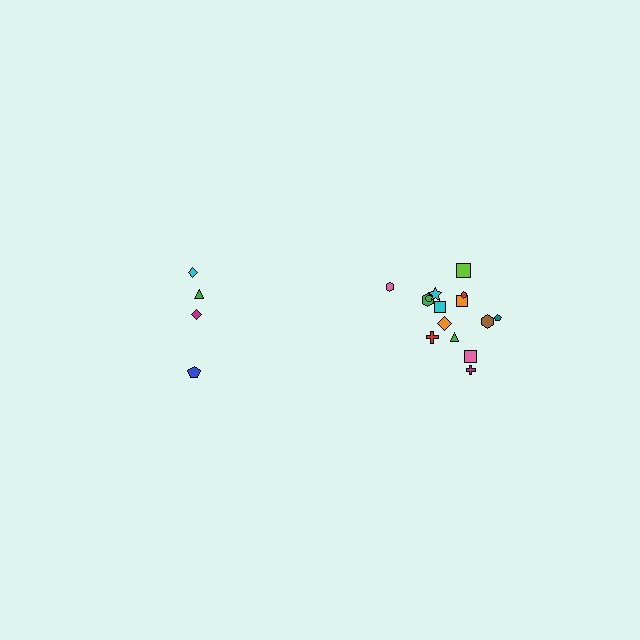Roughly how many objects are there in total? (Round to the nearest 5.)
Roughly 20 objects in total.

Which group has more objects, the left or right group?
The right group.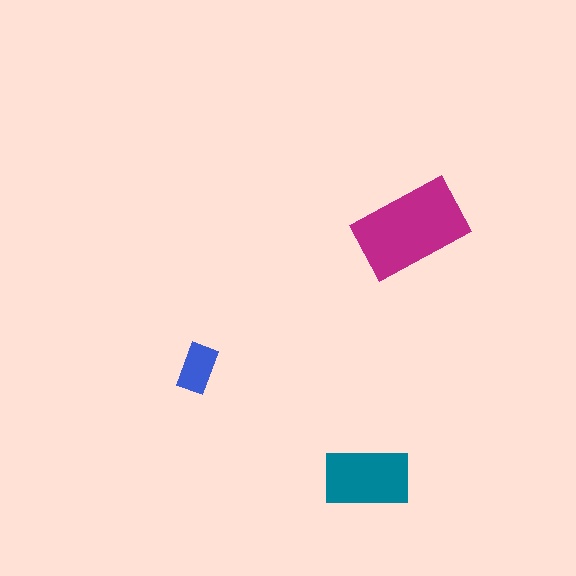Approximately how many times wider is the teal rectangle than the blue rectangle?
About 1.5 times wider.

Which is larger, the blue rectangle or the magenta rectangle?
The magenta one.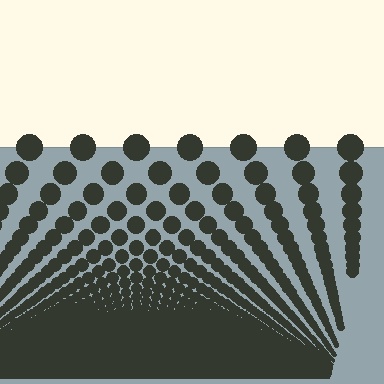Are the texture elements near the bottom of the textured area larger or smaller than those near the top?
Smaller. The gradient is inverted — elements near the bottom are smaller and denser.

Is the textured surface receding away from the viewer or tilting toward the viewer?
The surface appears to tilt toward the viewer. Texture elements get larger and sparser toward the top.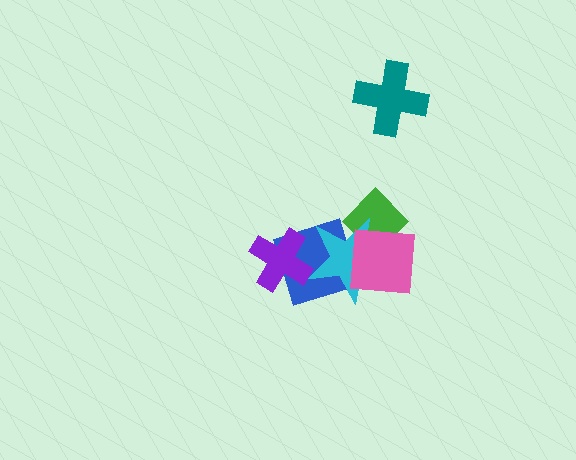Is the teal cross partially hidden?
No, no other shape covers it.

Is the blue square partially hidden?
Yes, it is partially covered by another shape.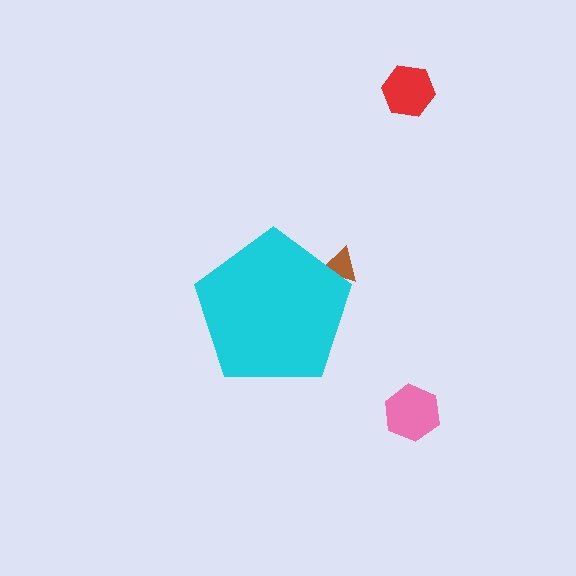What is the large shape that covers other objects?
A cyan pentagon.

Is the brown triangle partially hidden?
Yes, the brown triangle is partially hidden behind the cyan pentagon.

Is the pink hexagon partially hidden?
No, the pink hexagon is fully visible.